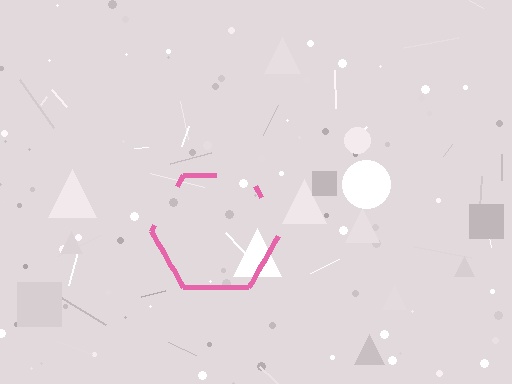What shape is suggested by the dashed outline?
The dashed outline suggests a hexagon.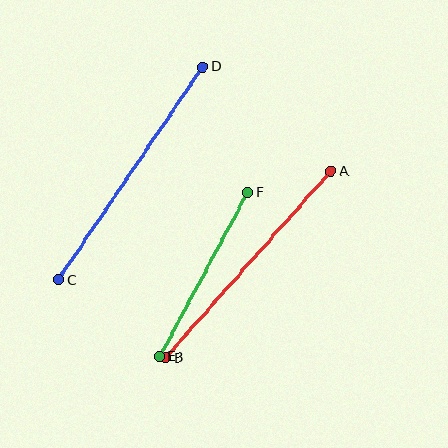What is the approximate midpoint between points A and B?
The midpoint is at approximately (249, 264) pixels.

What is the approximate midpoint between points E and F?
The midpoint is at approximately (203, 275) pixels.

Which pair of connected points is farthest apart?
Points C and D are farthest apart.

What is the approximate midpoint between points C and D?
The midpoint is at approximately (130, 174) pixels.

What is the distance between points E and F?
The distance is approximately 186 pixels.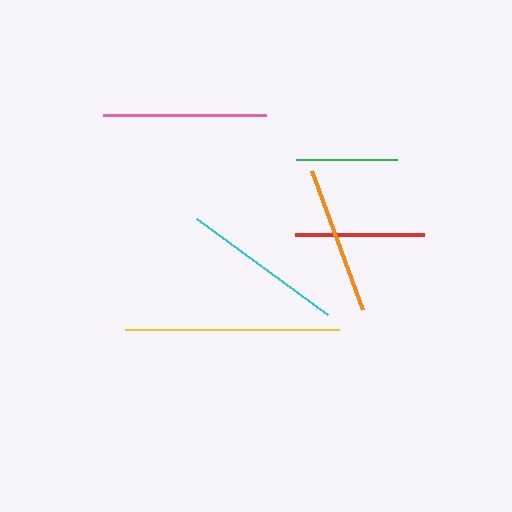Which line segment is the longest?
The yellow line is the longest at approximately 214 pixels.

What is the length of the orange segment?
The orange segment is approximately 148 pixels long.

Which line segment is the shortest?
The green line is the shortest at approximately 101 pixels.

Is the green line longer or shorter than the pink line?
The pink line is longer than the green line.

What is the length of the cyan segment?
The cyan segment is approximately 163 pixels long.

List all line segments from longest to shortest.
From longest to shortest: yellow, pink, cyan, orange, red, green.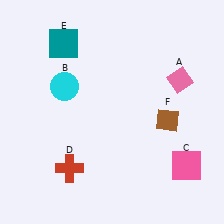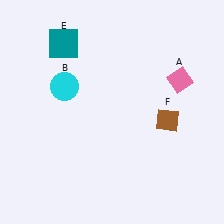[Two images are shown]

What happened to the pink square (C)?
The pink square (C) was removed in Image 2. It was in the bottom-right area of Image 1.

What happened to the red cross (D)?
The red cross (D) was removed in Image 2. It was in the bottom-left area of Image 1.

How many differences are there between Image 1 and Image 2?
There are 2 differences between the two images.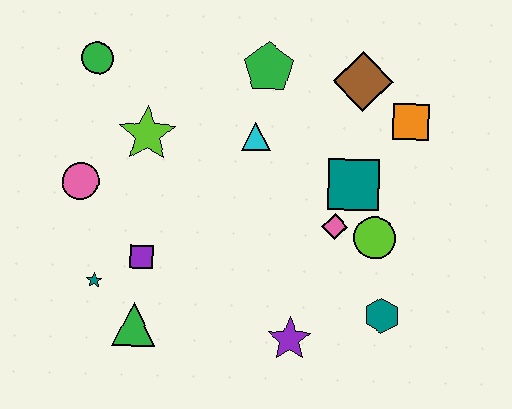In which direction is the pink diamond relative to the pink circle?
The pink diamond is to the right of the pink circle.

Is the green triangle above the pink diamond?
No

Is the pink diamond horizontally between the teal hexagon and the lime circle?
No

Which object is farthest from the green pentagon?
The green triangle is farthest from the green pentagon.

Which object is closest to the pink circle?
The lime star is closest to the pink circle.